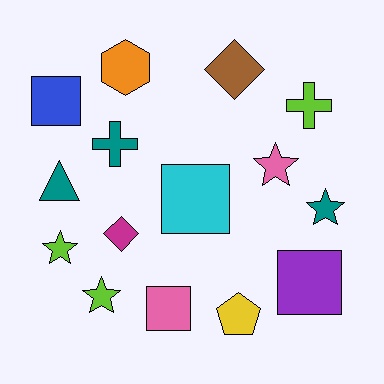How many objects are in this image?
There are 15 objects.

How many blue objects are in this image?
There is 1 blue object.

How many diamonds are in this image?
There are 2 diamonds.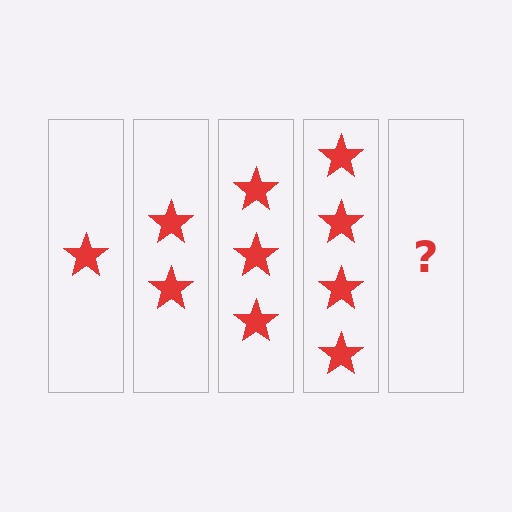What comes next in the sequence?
The next element should be 5 stars.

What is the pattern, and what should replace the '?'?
The pattern is that each step adds one more star. The '?' should be 5 stars.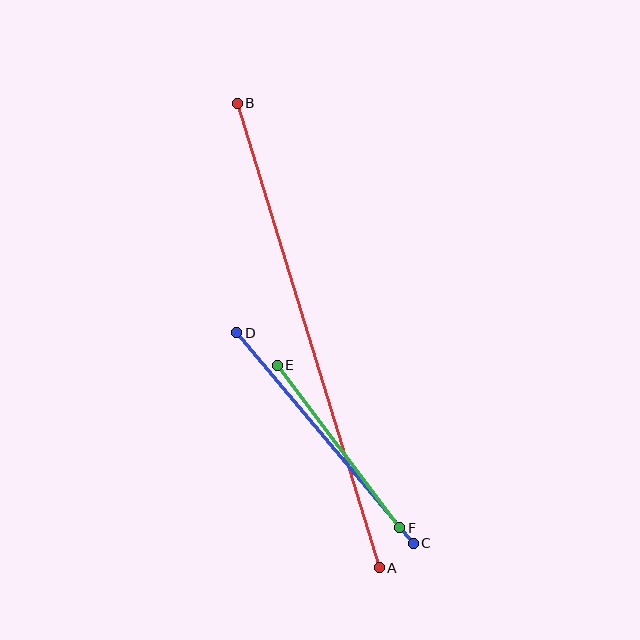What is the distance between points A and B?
The distance is approximately 486 pixels.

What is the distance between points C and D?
The distance is approximately 274 pixels.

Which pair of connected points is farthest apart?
Points A and B are farthest apart.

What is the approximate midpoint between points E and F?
The midpoint is at approximately (339, 446) pixels.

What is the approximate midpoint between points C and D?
The midpoint is at approximately (325, 438) pixels.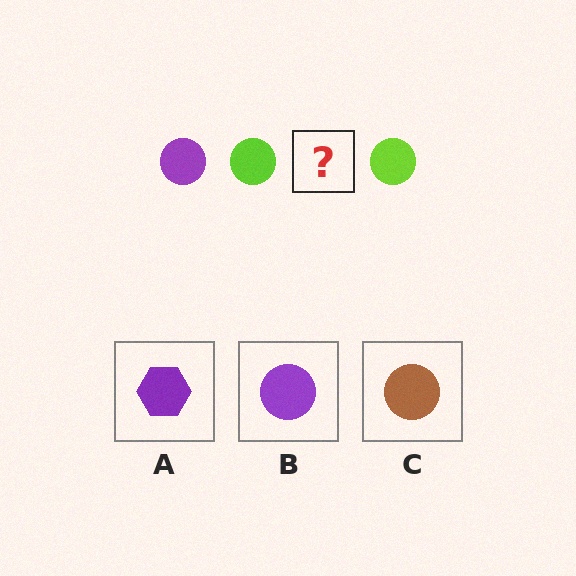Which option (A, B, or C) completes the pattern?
B.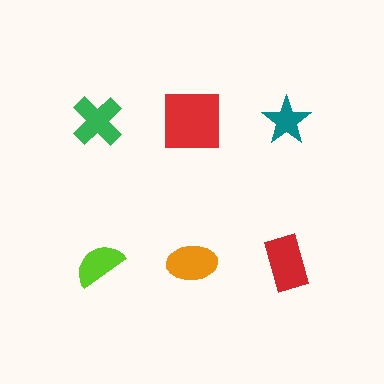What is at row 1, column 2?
A red square.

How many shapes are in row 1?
3 shapes.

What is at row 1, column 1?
A green cross.